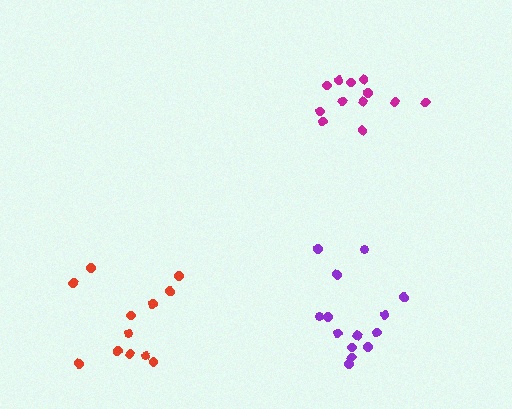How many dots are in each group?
Group 1: 12 dots, Group 2: 14 dots, Group 3: 12 dots (38 total).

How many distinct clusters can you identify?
There are 3 distinct clusters.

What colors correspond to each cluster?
The clusters are colored: magenta, purple, red.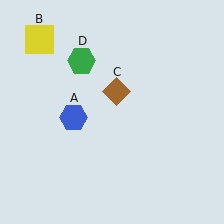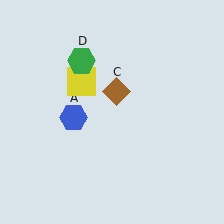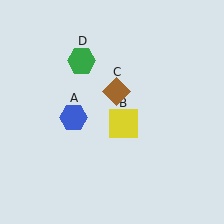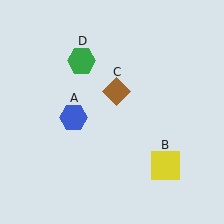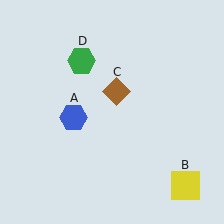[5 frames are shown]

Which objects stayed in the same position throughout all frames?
Blue hexagon (object A) and brown diamond (object C) and green hexagon (object D) remained stationary.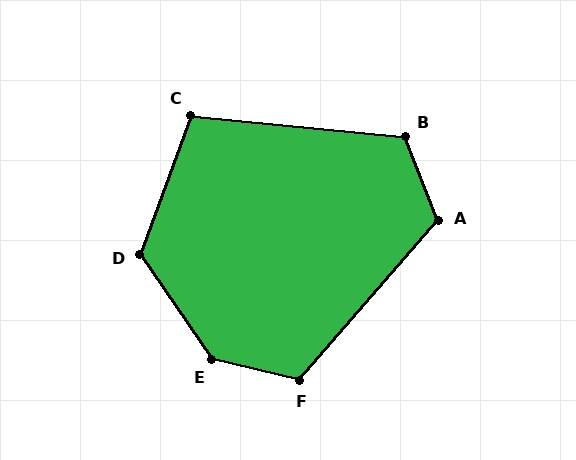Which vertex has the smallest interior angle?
C, at approximately 104 degrees.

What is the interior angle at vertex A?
Approximately 118 degrees (obtuse).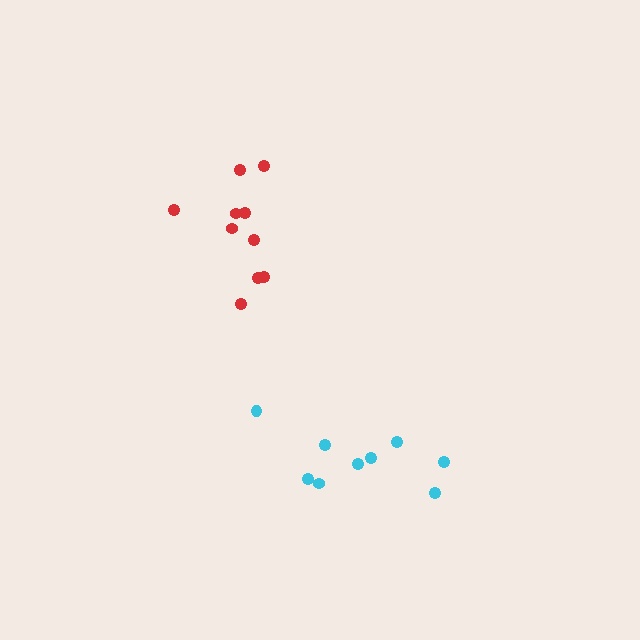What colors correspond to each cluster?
The clusters are colored: red, cyan.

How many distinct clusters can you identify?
There are 2 distinct clusters.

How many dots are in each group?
Group 1: 10 dots, Group 2: 9 dots (19 total).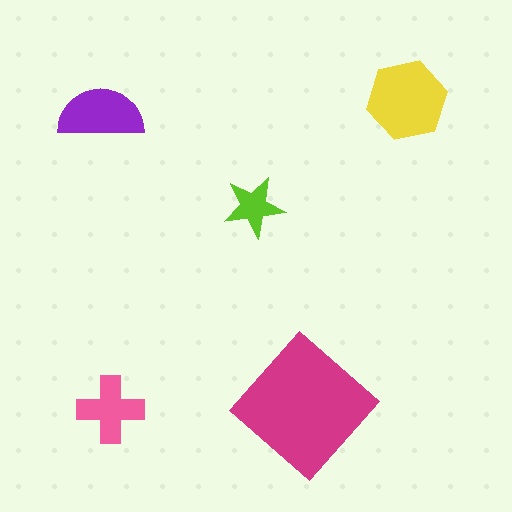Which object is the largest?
The magenta diamond.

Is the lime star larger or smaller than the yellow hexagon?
Smaller.